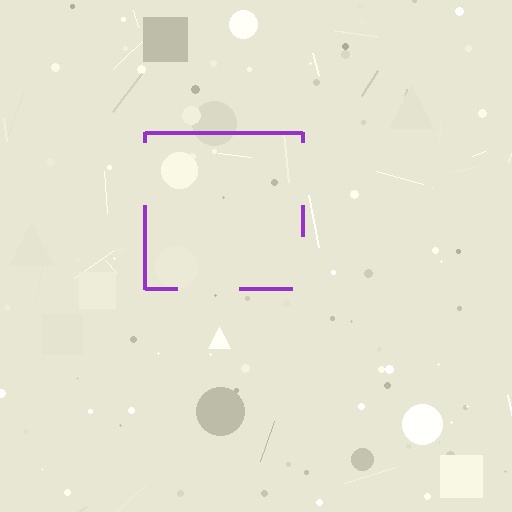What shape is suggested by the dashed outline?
The dashed outline suggests a square.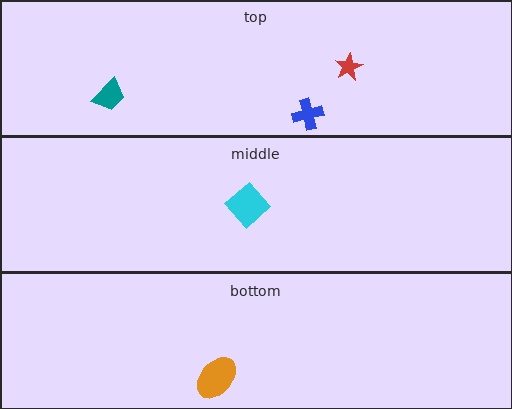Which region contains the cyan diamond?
The middle region.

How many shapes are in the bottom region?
1.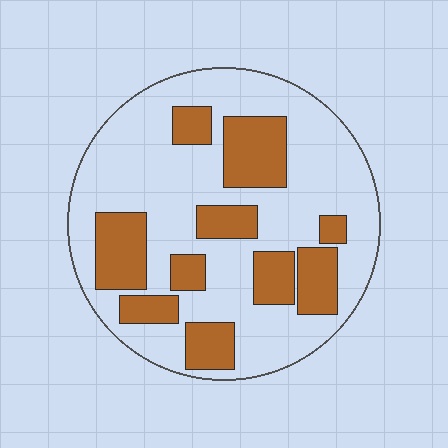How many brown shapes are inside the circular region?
10.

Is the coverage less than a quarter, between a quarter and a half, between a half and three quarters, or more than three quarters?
Between a quarter and a half.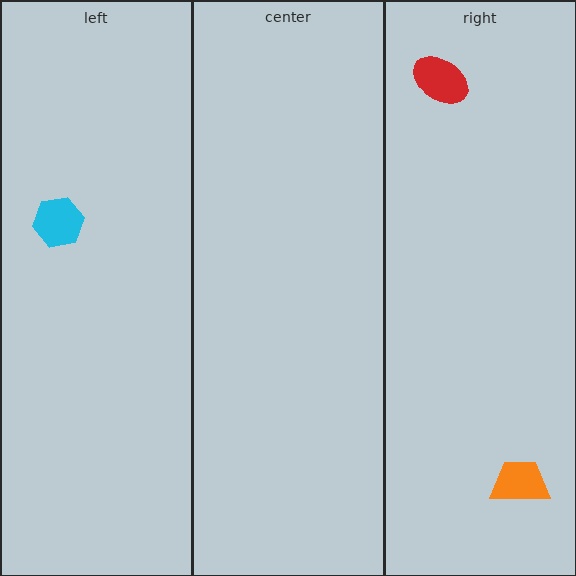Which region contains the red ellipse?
The right region.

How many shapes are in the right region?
2.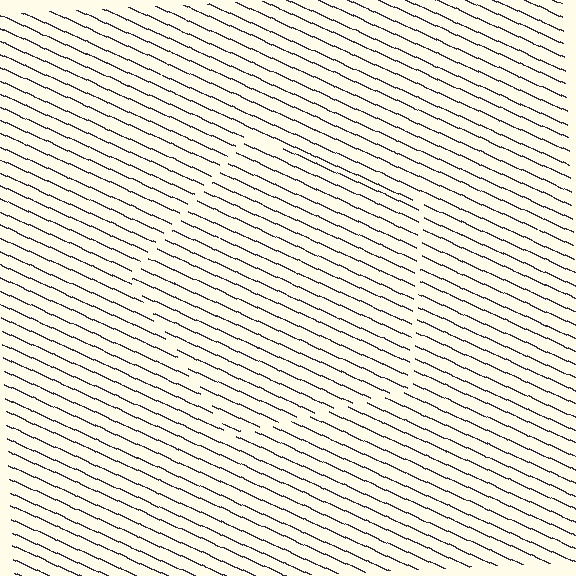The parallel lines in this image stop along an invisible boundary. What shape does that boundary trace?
An illusory pentagon. The interior of the shape contains the same grating, shifted by half a period — the contour is defined by the phase discontinuity where line-ends from the inner and outer gratings abut.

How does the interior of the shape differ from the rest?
The interior of the shape contains the same grating, shifted by half a period — the contour is defined by the phase discontinuity where line-ends from the inner and outer gratings abut.